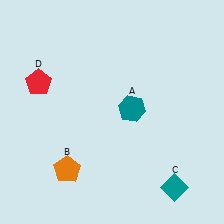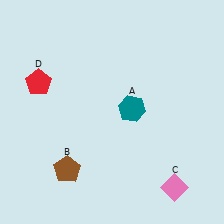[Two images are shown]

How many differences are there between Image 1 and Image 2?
There are 2 differences between the two images.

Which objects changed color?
B changed from orange to brown. C changed from teal to pink.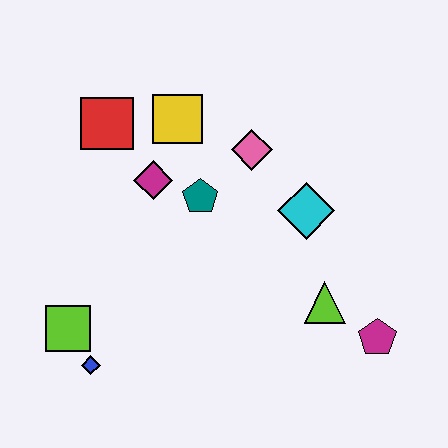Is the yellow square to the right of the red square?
Yes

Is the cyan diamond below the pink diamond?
Yes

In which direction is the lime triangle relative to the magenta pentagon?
The lime triangle is to the left of the magenta pentagon.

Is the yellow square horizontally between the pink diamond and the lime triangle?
No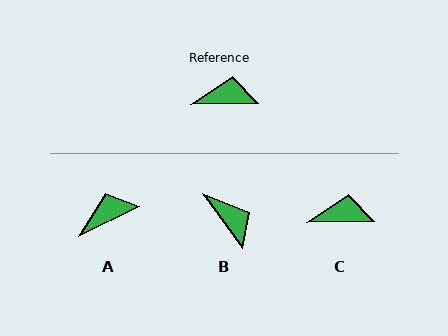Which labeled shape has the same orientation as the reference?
C.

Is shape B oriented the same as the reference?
No, it is off by about 55 degrees.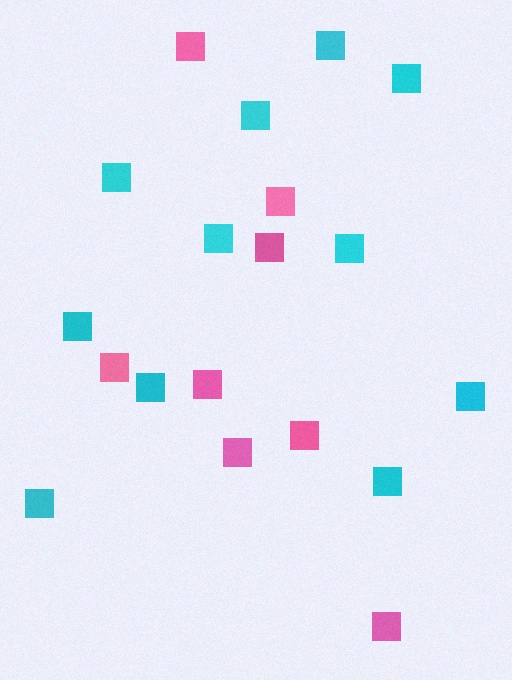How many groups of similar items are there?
There are 2 groups: one group of pink squares (8) and one group of cyan squares (11).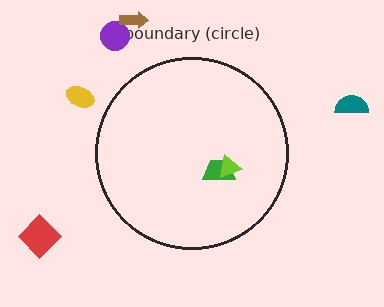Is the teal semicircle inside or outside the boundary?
Outside.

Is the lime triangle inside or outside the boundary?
Inside.